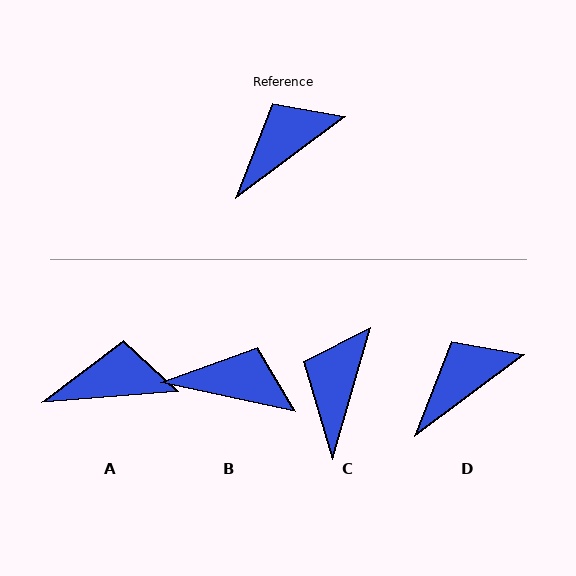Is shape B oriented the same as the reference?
No, it is off by about 49 degrees.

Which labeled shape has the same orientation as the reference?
D.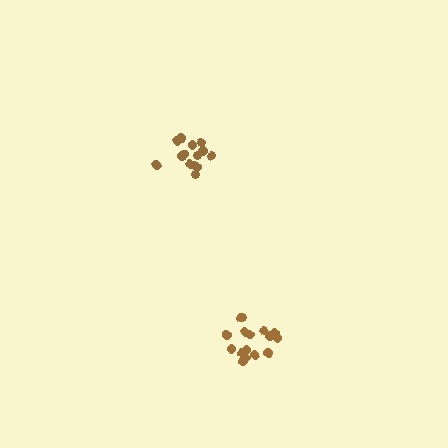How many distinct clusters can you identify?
There are 2 distinct clusters.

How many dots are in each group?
Group 1: 14 dots, Group 2: 16 dots (30 total).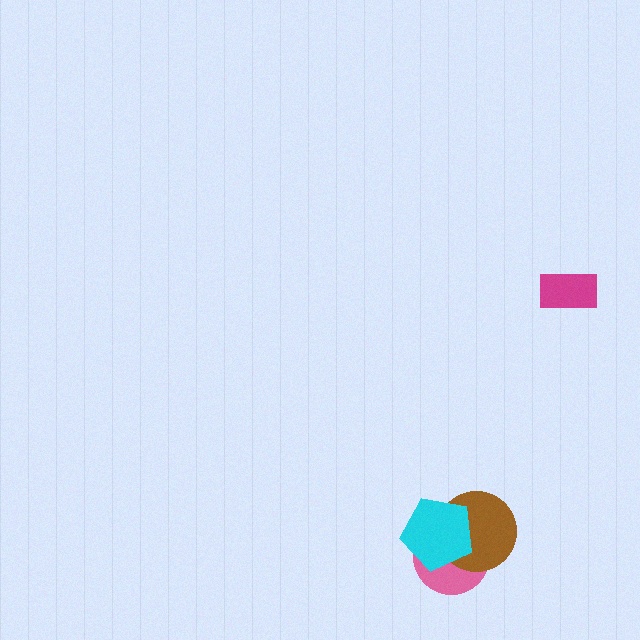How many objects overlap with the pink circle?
2 objects overlap with the pink circle.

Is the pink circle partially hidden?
Yes, it is partially covered by another shape.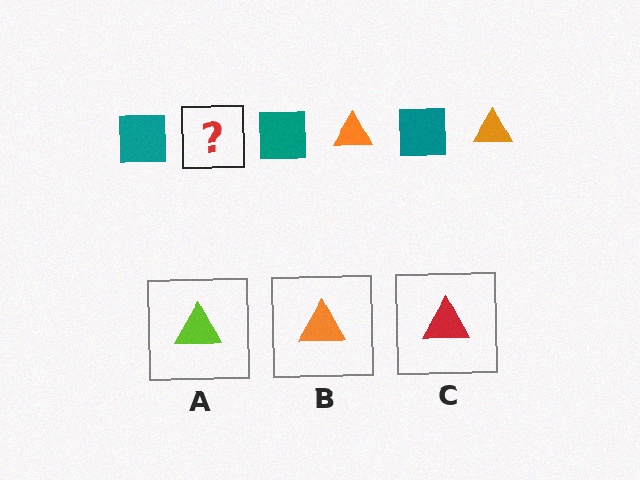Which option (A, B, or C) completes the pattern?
B.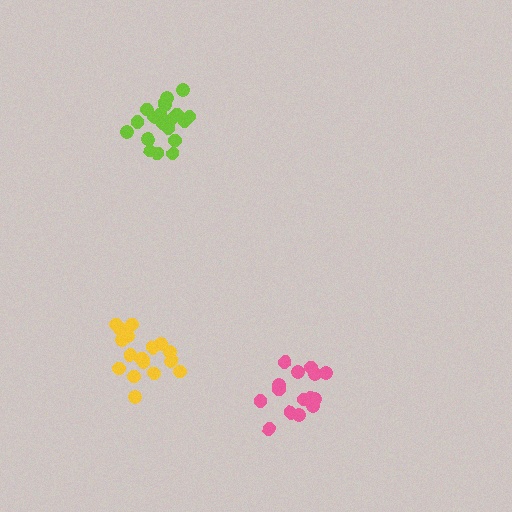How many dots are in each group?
Group 1: 17 dots, Group 2: 20 dots, Group 3: 15 dots (52 total).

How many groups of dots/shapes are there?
There are 3 groups.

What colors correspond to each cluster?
The clusters are colored: yellow, lime, pink.